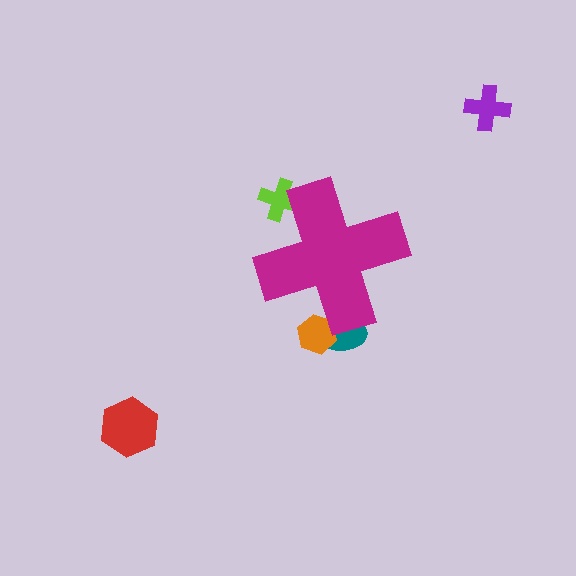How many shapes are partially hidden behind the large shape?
3 shapes are partially hidden.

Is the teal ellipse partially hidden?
Yes, the teal ellipse is partially hidden behind the magenta cross.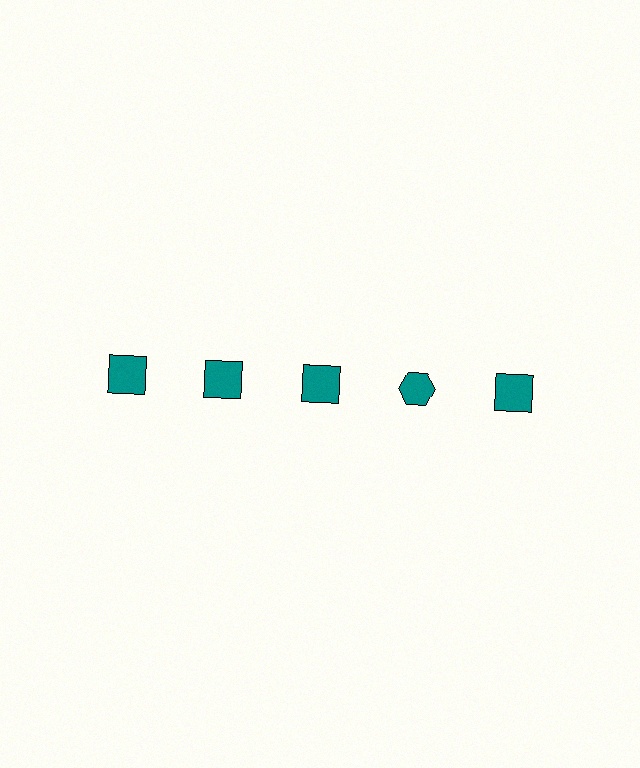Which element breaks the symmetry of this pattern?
The teal hexagon in the top row, second from right column breaks the symmetry. All other shapes are teal squares.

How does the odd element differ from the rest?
It has a different shape: hexagon instead of square.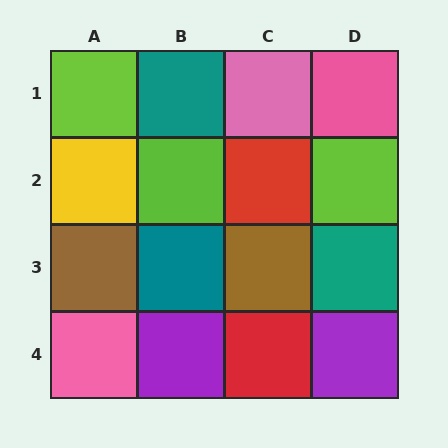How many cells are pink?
3 cells are pink.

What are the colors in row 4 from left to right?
Pink, purple, red, purple.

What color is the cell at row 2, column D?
Lime.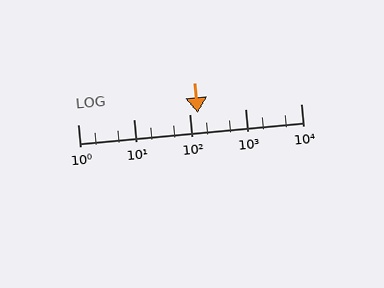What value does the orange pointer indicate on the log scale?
The pointer indicates approximately 140.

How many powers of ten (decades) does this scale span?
The scale spans 4 decades, from 1 to 10000.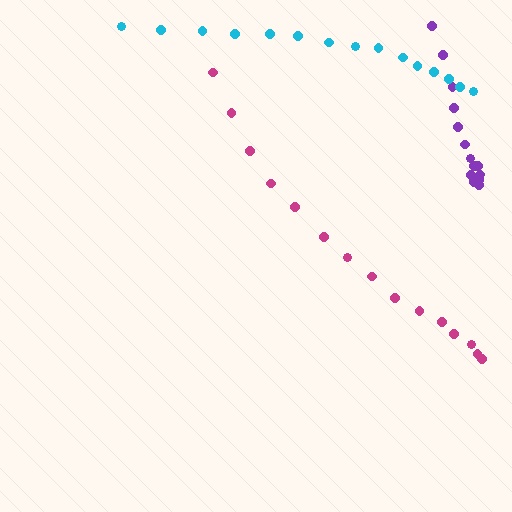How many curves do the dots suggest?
There are 3 distinct paths.